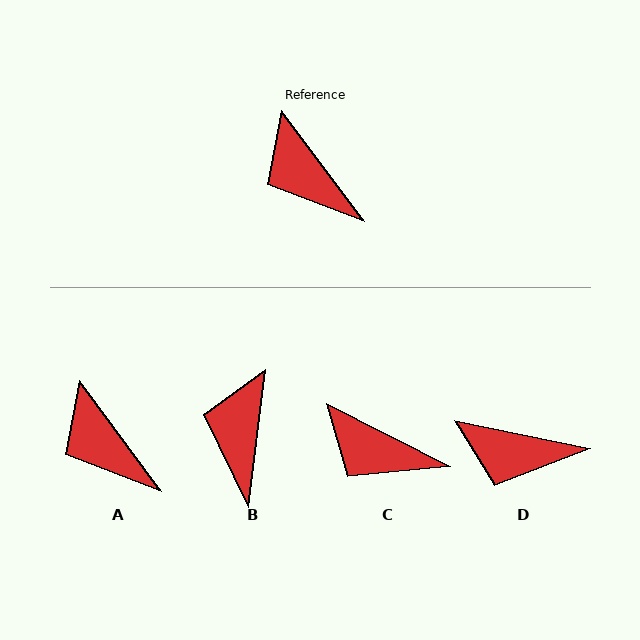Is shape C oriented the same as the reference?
No, it is off by about 27 degrees.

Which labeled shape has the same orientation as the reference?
A.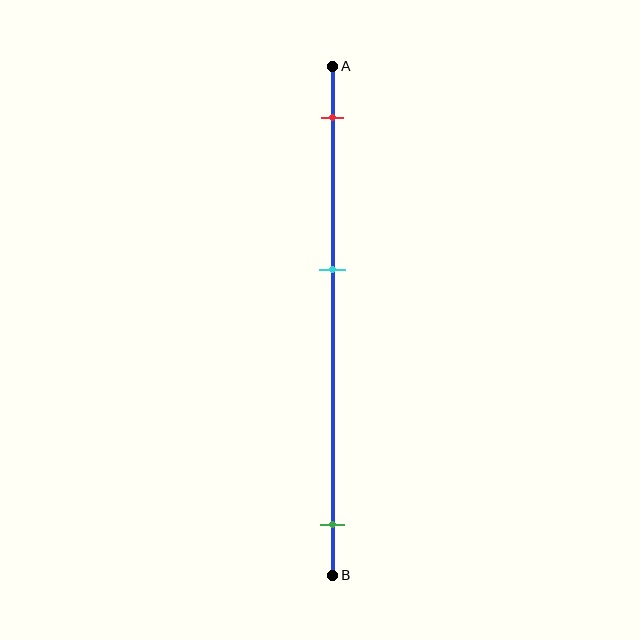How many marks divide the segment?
There are 3 marks dividing the segment.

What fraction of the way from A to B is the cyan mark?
The cyan mark is approximately 40% (0.4) of the way from A to B.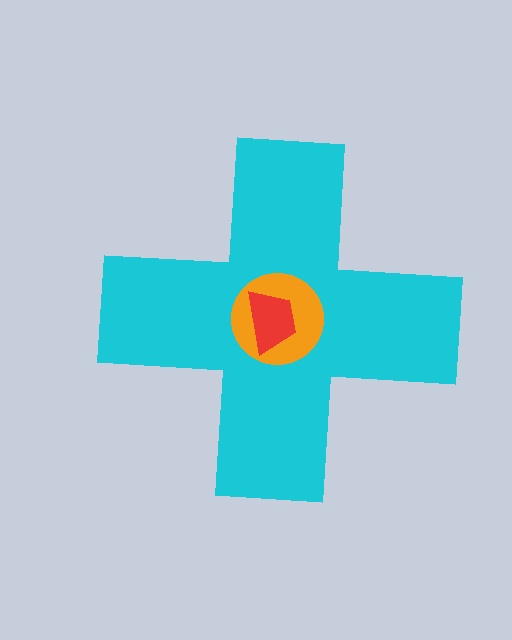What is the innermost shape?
The red trapezoid.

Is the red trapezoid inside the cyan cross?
Yes.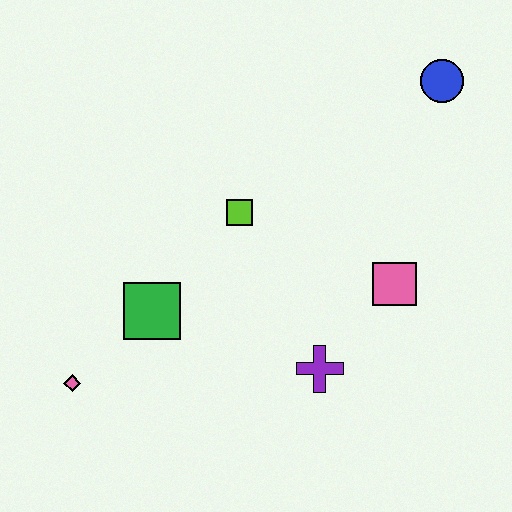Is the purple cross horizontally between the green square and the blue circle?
Yes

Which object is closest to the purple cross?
The pink square is closest to the purple cross.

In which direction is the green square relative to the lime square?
The green square is below the lime square.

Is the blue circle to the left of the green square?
No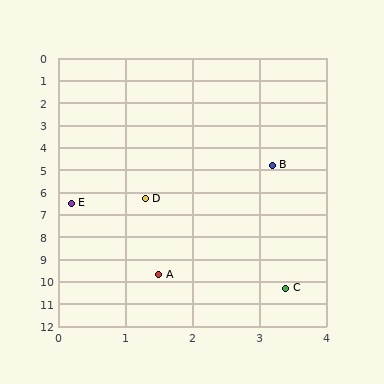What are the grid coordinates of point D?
Point D is at approximately (1.3, 6.3).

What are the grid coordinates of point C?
Point C is at approximately (3.4, 10.3).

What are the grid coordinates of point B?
Point B is at approximately (3.2, 4.8).